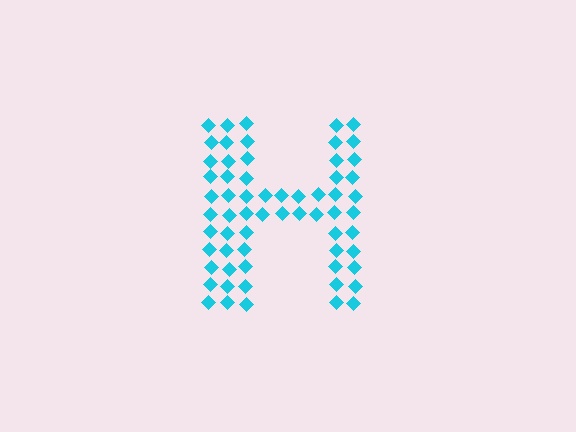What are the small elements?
The small elements are diamonds.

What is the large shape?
The large shape is the letter H.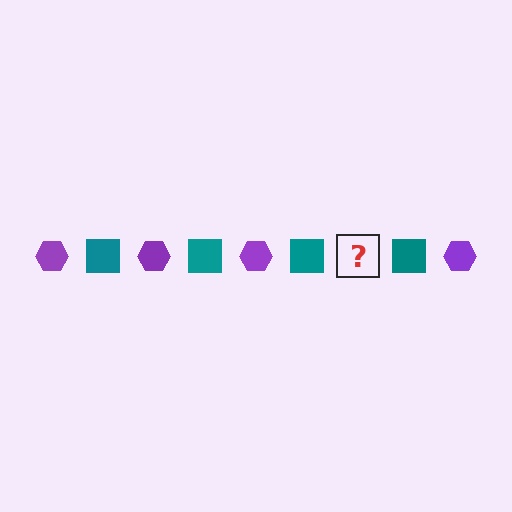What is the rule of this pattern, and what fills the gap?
The rule is that the pattern alternates between purple hexagon and teal square. The gap should be filled with a purple hexagon.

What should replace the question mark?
The question mark should be replaced with a purple hexagon.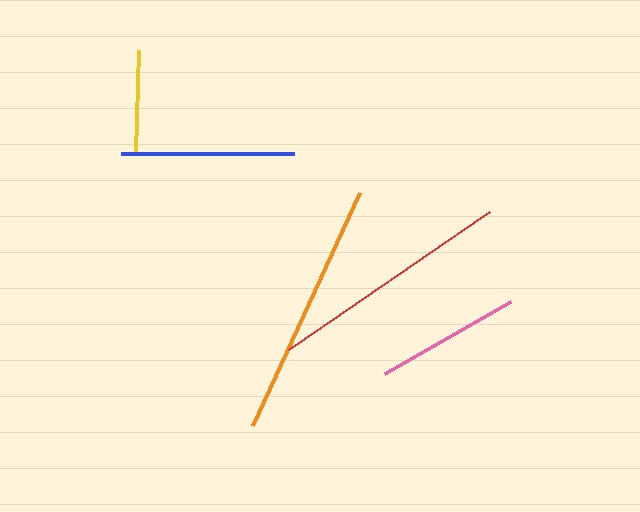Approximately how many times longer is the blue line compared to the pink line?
The blue line is approximately 1.2 times the length of the pink line.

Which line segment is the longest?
The orange line is the longest at approximately 256 pixels.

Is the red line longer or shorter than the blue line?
The red line is longer than the blue line.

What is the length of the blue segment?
The blue segment is approximately 173 pixels long.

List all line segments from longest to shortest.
From longest to shortest: orange, red, blue, pink, yellow.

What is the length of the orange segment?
The orange segment is approximately 256 pixels long.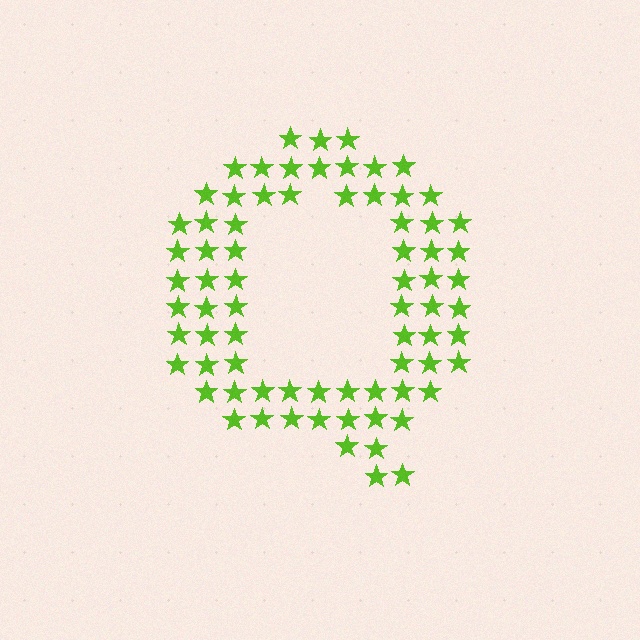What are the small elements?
The small elements are stars.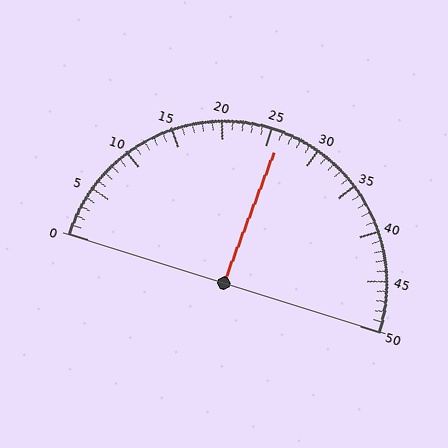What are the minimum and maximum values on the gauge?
The gauge ranges from 0 to 50.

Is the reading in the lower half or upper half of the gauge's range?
The reading is in the upper half of the range (0 to 50).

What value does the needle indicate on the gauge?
The needle indicates approximately 26.